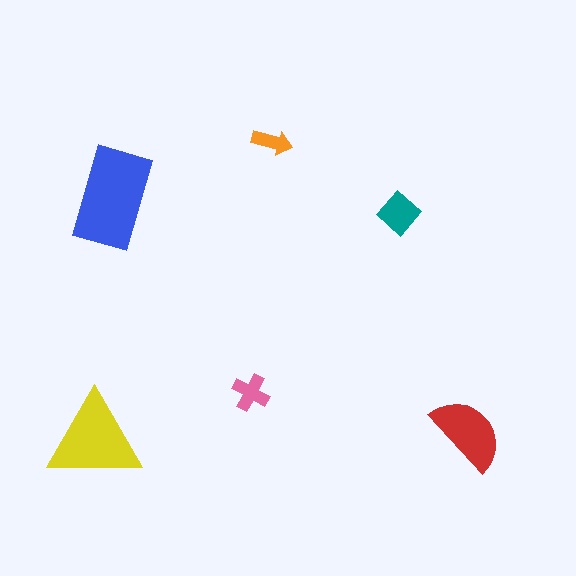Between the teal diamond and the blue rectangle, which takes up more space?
The blue rectangle.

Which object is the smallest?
The orange arrow.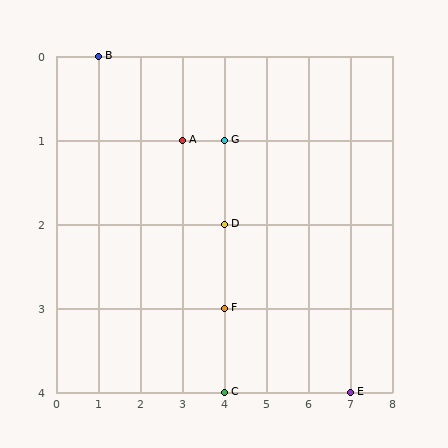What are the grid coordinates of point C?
Point C is at grid coordinates (4, 4).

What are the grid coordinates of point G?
Point G is at grid coordinates (4, 1).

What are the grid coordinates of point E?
Point E is at grid coordinates (7, 4).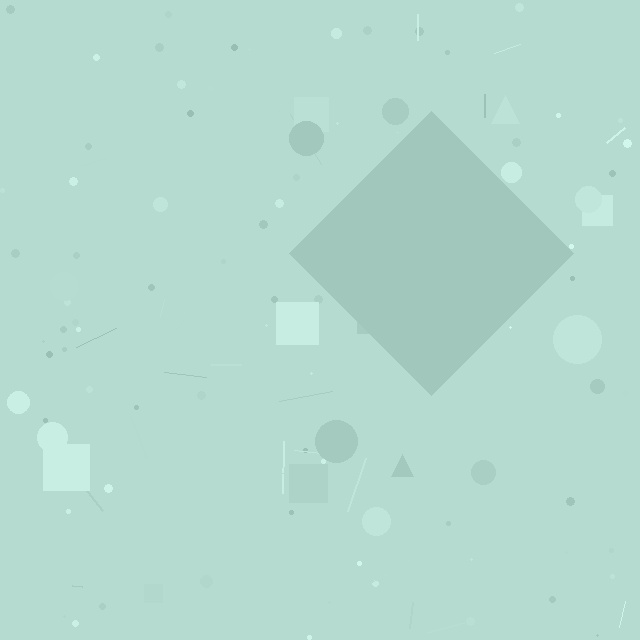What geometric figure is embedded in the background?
A diamond is embedded in the background.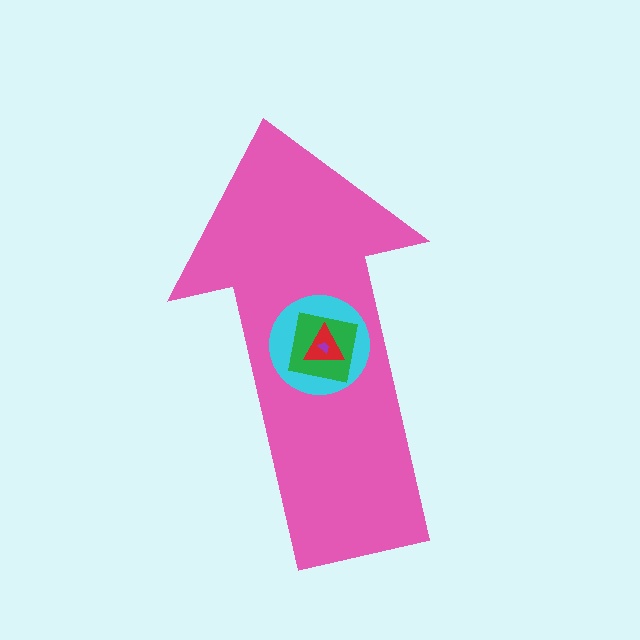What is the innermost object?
The purple trapezoid.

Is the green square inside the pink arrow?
Yes.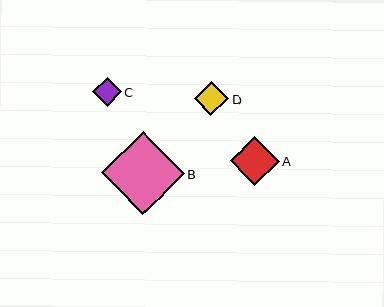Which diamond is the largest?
Diamond B is the largest with a size of approximately 83 pixels.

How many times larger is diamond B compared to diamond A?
Diamond B is approximately 1.7 times the size of diamond A.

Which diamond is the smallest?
Diamond C is the smallest with a size of approximately 28 pixels.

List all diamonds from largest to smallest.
From largest to smallest: B, A, D, C.